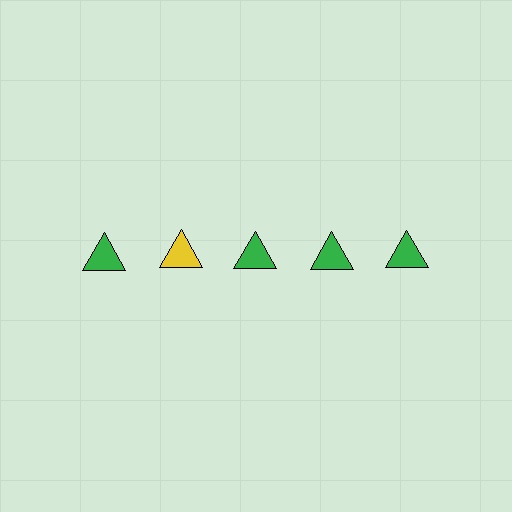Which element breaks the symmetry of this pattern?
The yellow triangle in the top row, second from left column breaks the symmetry. All other shapes are green triangles.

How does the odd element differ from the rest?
It has a different color: yellow instead of green.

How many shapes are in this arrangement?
There are 5 shapes arranged in a grid pattern.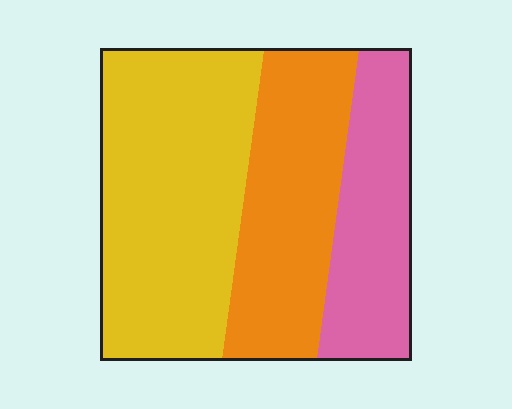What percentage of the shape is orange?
Orange covers 30% of the shape.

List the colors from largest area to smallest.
From largest to smallest: yellow, orange, pink.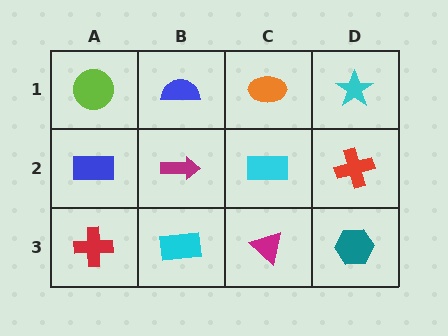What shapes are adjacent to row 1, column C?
A cyan rectangle (row 2, column C), a blue semicircle (row 1, column B), a cyan star (row 1, column D).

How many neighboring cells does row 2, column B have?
4.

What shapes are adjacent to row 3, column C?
A cyan rectangle (row 2, column C), a cyan rectangle (row 3, column B), a teal hexagon (row 3, column D).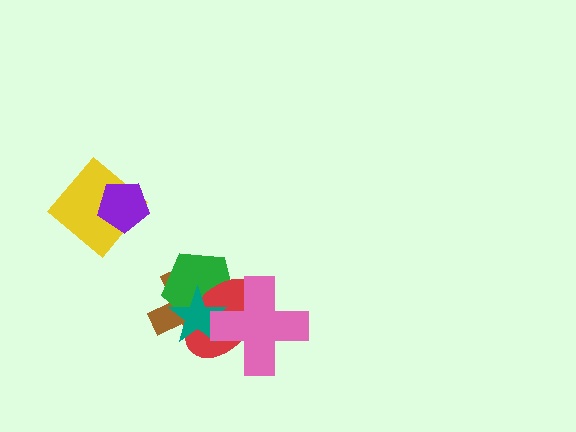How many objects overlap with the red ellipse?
4 objects overlap with the red ellipse.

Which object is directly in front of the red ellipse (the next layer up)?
The teal star is directly in front of the red ellipse.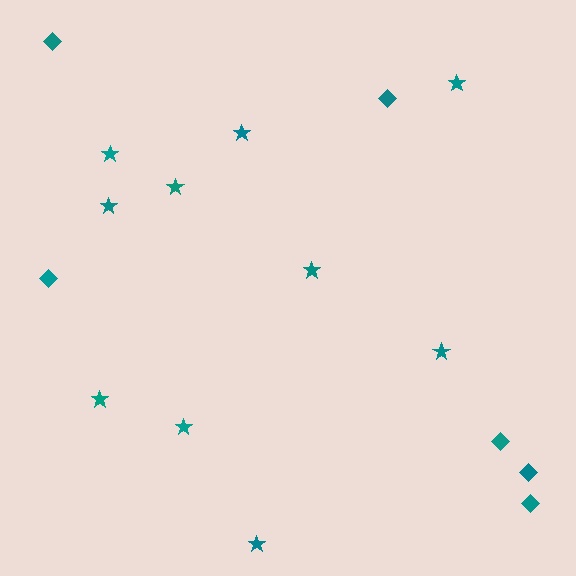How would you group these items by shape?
There are 2 groups: one group of diamonds (6) and one group of stars (10).